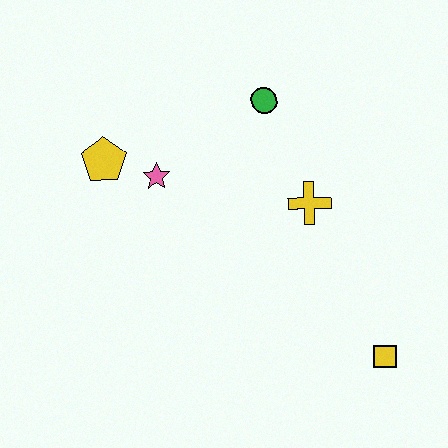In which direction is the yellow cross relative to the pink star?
The yellow cross is to the right of the pink star.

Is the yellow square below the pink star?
Yes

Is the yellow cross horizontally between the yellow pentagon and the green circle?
No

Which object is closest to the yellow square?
The yellow cross is closest to the yellow square.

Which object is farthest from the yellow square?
The yellow pentagon is farthest from the yellow square.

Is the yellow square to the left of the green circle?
No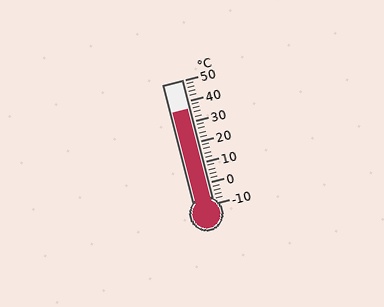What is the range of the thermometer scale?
The thermometer scale ranges from -10°C to 50°C.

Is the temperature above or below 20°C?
The temperature is above 20°C.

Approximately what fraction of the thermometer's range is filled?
The thermometer is filled to approximately 75% of its range.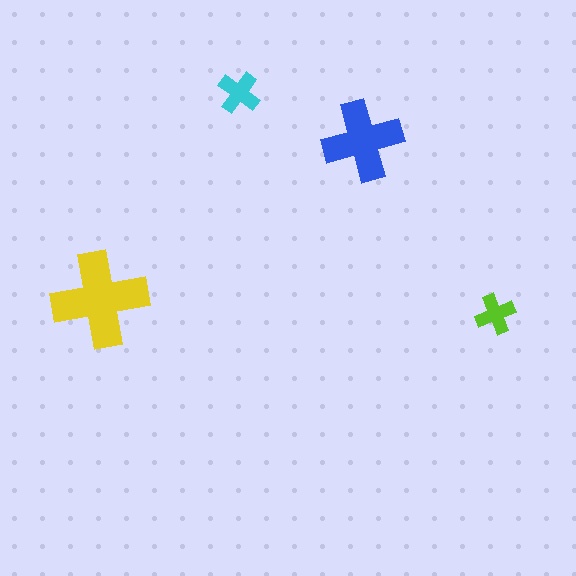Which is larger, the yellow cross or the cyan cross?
The yellow one.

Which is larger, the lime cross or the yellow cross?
The yellow one.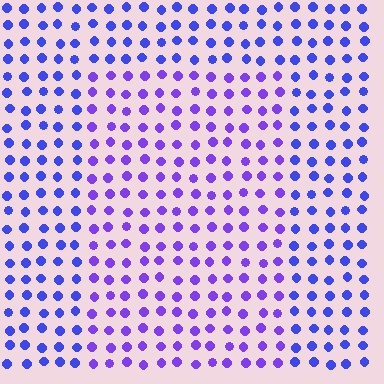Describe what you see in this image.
The image is filled with small blue elements in a uniform arrangement. A rectangle-shaped region is visible where the elements are tinted to a slightly different hue, forming a subtle color boundary.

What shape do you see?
I see a rectangle.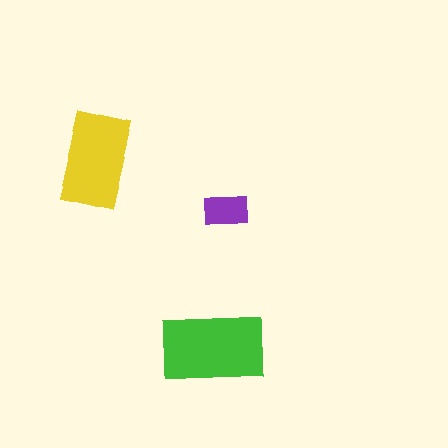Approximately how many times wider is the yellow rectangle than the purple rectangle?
About 2 times wider.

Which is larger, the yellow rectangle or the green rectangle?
The green one.